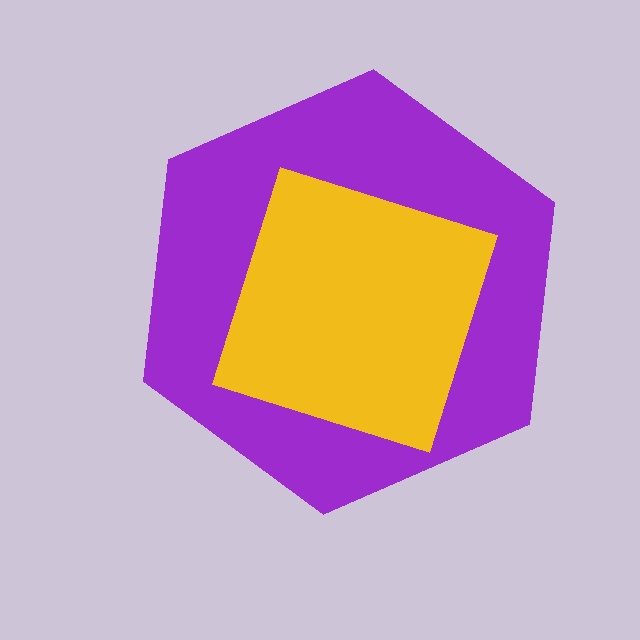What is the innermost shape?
The yellow diamond.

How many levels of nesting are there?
2.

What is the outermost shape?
The purple hexagon.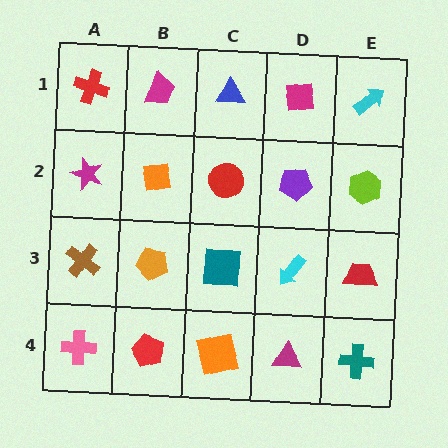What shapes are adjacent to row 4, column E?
A red trapezoid (row 3, column E), a magenta triangle (row 4, column D).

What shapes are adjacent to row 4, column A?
A brown cross (row 3, column A), a red pentagon (row 4, column B).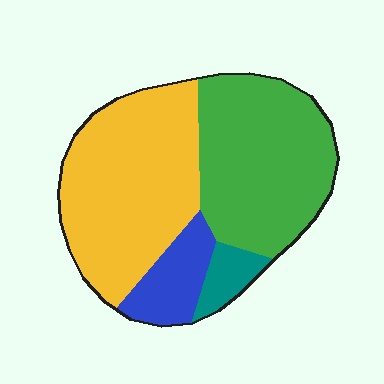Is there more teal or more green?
Green.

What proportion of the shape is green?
Green takes up about two fifths (2/5) of the shape.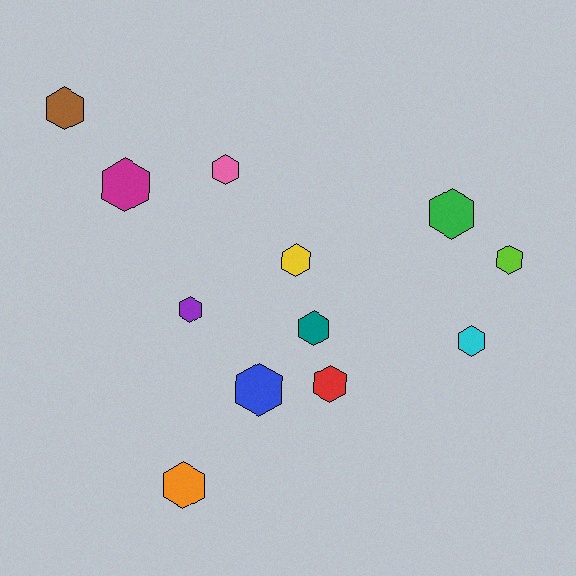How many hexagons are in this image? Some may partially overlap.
There are 12 hexagons.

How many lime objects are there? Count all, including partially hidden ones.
There is 1 lime object.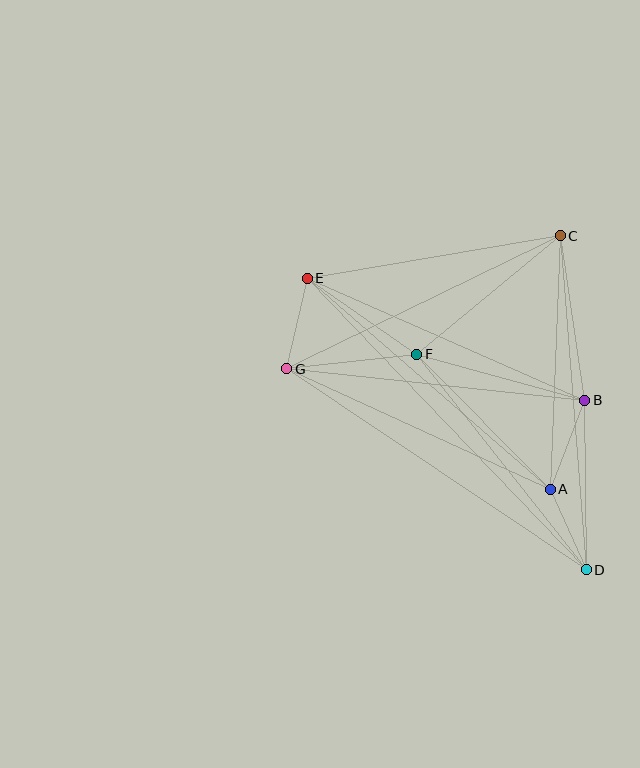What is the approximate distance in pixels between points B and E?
The distance between B and E is approximately 303 pixels.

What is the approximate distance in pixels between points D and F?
The distance between D and F is approximately 274 pixels.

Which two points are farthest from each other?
Points D and E are farthest from each other.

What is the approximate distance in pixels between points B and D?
The distance between B and D is approximately 169 pixels.